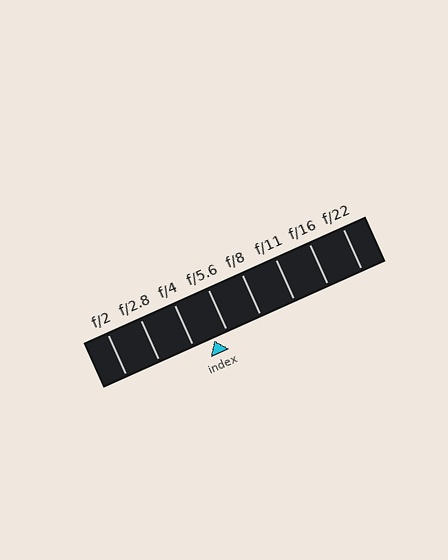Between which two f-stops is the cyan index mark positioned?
The index mark is between f/4 and f/5.6.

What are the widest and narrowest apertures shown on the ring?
The widest aperture shown is f/2 and the narrowest is f/22.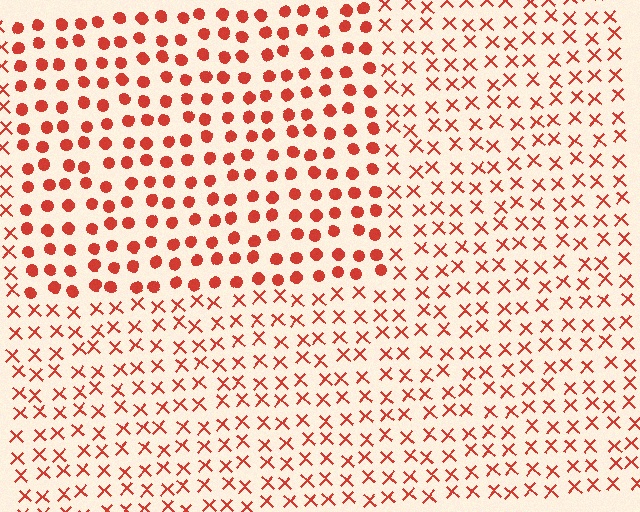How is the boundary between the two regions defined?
The boundary is defined by a change in element shape: circles inside vs. X marks outside. All elements share the same color and spacing.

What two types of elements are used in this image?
The image uses circles inside the rectangle region and X marks outside it.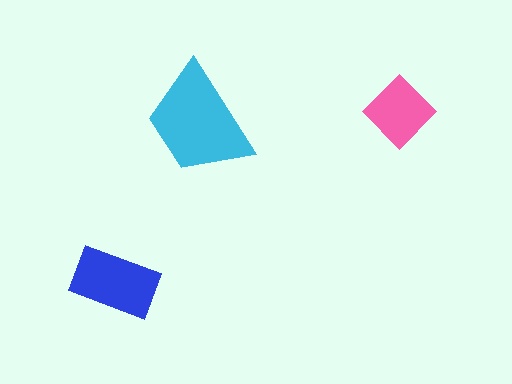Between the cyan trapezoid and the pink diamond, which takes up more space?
The cyan trapezoid.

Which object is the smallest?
The pink diamond.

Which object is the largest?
The cyan trapezoid.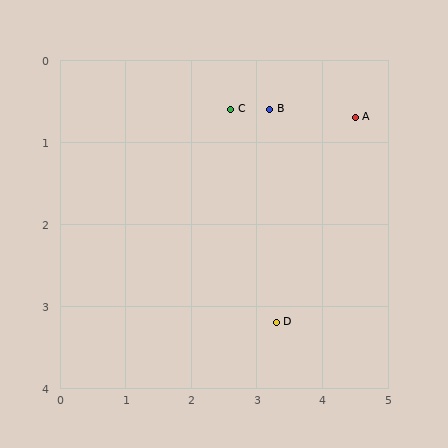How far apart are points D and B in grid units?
Points D and B are about 2.6 grid units apart.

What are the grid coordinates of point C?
Point C is at approximately (2.6, 0.6).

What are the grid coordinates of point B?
Point B is at approximately (3.2, 0.6).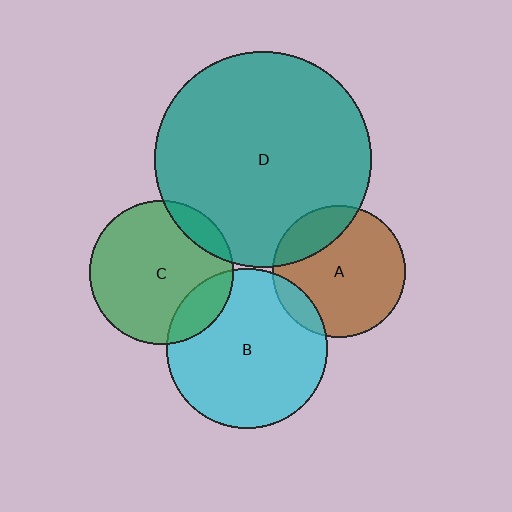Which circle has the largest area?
Circle D (teal).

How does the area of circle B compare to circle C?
Approximately 1.2 times.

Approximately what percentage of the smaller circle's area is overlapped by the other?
Approximately 10%.